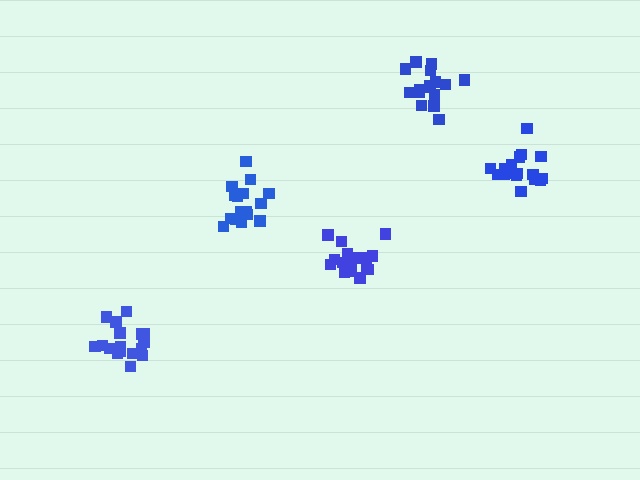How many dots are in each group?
Group 1: 16 dots, Group 2: 18 dots, Group 3: 17 dots, Group 4: 17 dots, Group 5: 16 dots (84 total).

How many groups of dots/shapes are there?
There are 5 groups.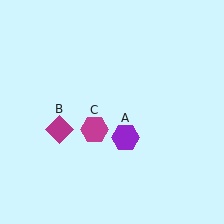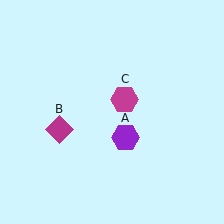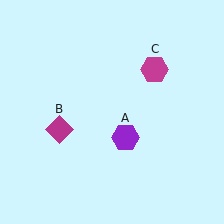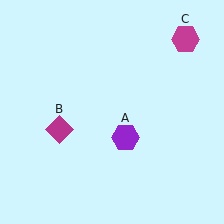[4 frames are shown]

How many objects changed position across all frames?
1 object changed position: magenta hexagon (object C).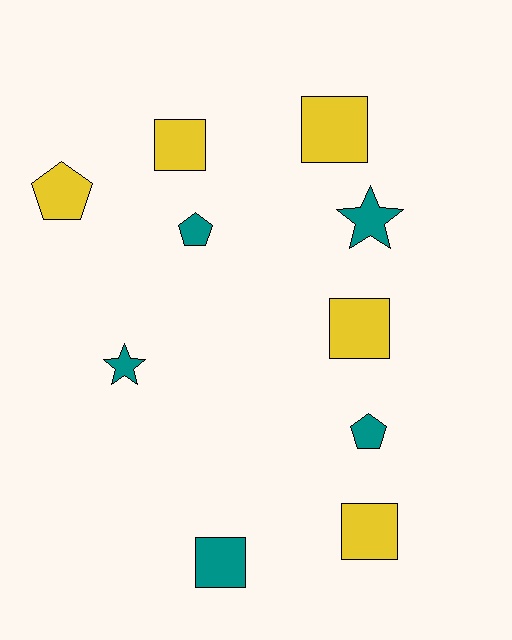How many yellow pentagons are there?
There is 1 yellow pentagon.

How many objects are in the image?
There are 10 objects.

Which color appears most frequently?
Yellow, with 5 objects.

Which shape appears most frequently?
Square, with 5 objects.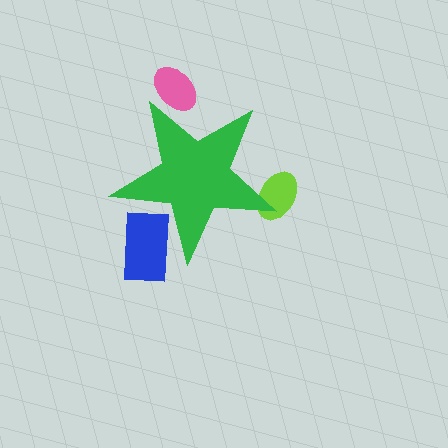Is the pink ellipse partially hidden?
Yes, the pink ellipse is partially hidden behind the green star.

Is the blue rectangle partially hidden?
Yes, the blue rectangle is partially hidden behind the green star.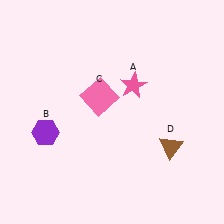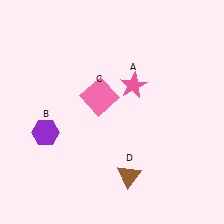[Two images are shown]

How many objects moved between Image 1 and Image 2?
1 object moved between the two images.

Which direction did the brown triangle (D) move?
The brown triangle (D) moved left.